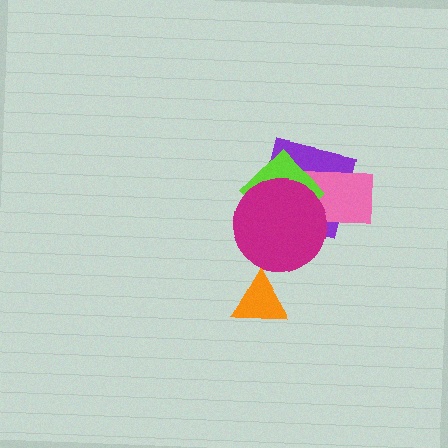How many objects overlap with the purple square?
3 objects overlap with the purple square.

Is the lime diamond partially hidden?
Yes, it is partially covered by another shape.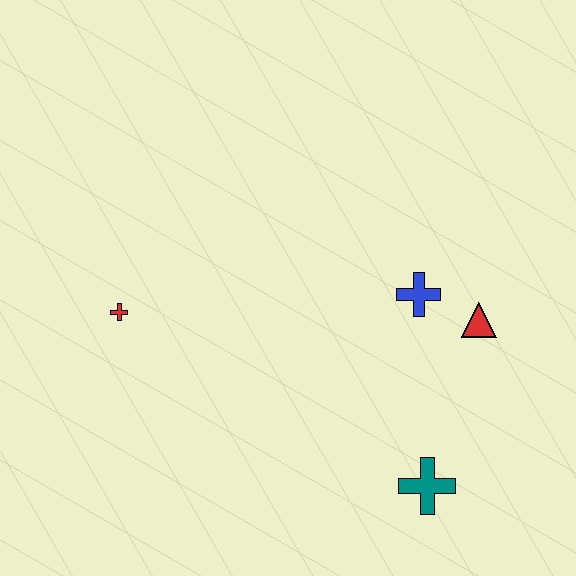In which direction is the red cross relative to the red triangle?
The red cross is to the left of the red triangle.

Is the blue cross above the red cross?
Yes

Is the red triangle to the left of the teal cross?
No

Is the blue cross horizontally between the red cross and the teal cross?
Yes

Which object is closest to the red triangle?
The blue cross is closest to the red triangle.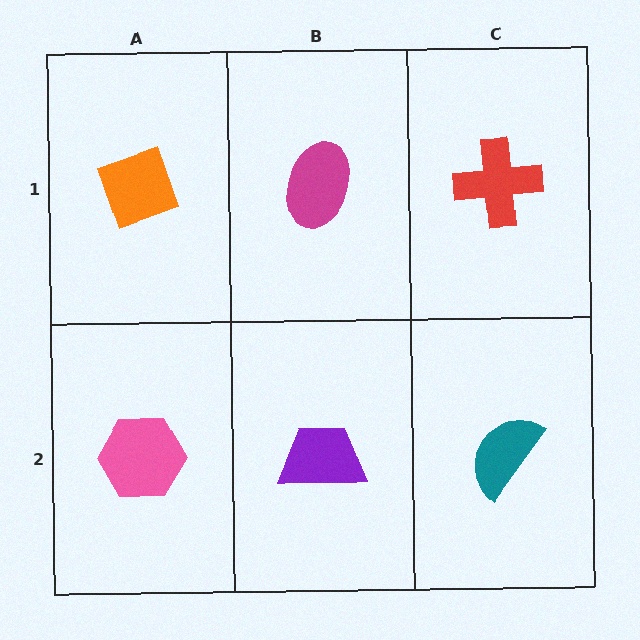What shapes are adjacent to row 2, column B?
A magenta ellipse (row 1, column B), a pink hexagon (row 2, column A), a teal semicircle (row 2, column C).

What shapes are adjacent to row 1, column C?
A teal semicircle (row 2, column C), a magenta ellipse (row 1, column B).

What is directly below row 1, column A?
A pink hexagon.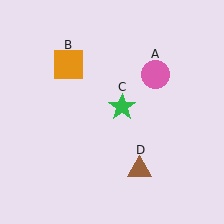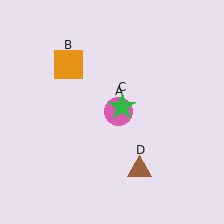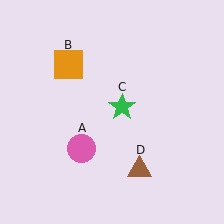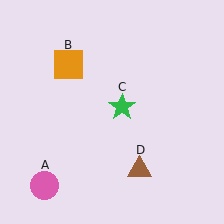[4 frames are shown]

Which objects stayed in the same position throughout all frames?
Orange square (object B) and green star (object C) and brown triangle (object D) remained stationary.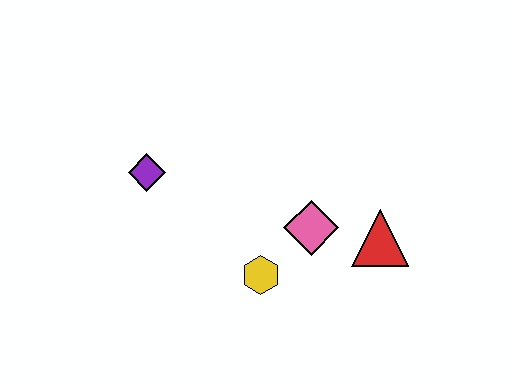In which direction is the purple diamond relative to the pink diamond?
The purple diamond is to the left of the pink diamond.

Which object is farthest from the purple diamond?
The red triangle is farthest from the purple diamond.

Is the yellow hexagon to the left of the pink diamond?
Yes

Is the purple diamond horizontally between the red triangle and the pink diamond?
No